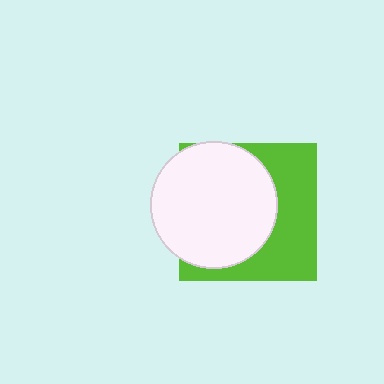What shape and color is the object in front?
The object in front is a white circle.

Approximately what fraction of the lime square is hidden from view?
Roughly 55% of the lime square is hidden behind the white circle.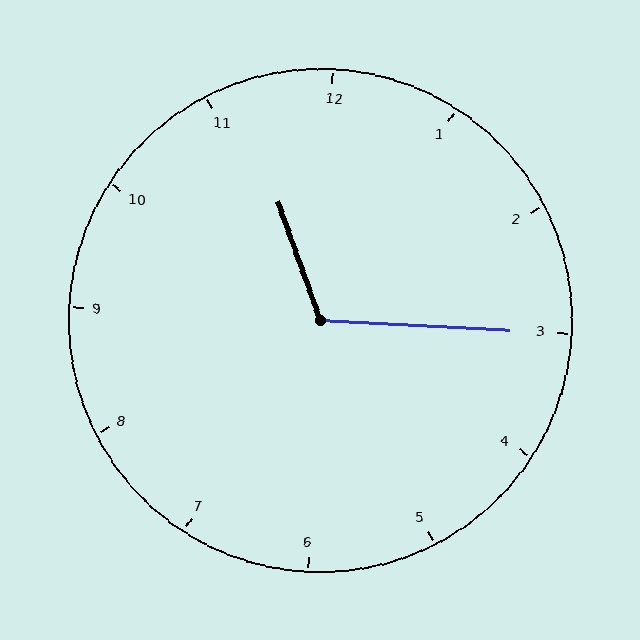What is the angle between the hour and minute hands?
Approximately 112 degrees.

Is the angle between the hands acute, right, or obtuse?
It is obtuse.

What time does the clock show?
11:15.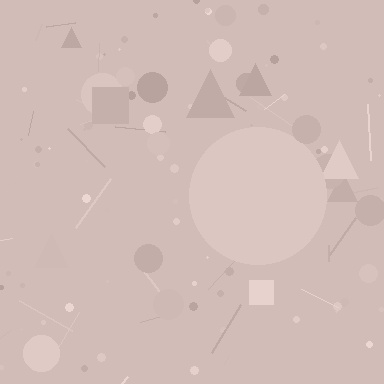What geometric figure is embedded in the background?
A circle is embedded in the background.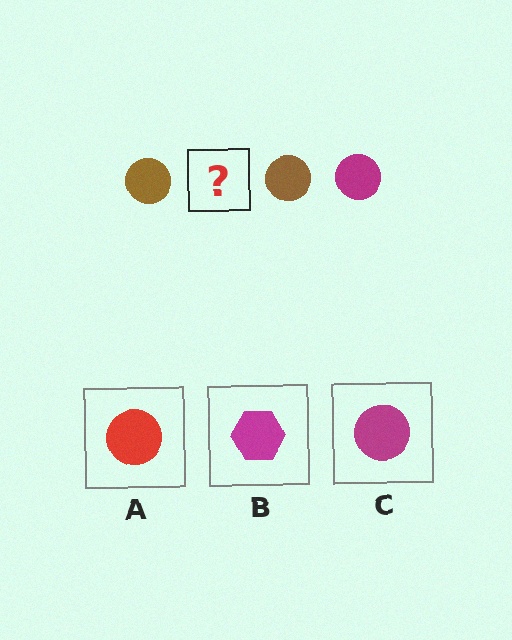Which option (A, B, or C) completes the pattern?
C.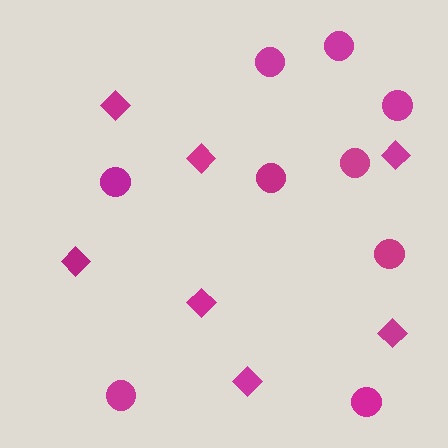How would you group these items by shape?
There are 2 groups: one group of diamonds (7) and one group of circles (9).